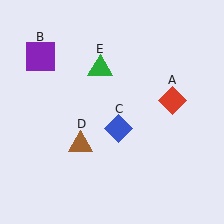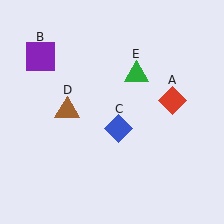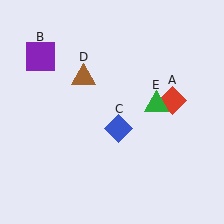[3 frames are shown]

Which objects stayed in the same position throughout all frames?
Red diamond (object A) and purple square (object B) and blue diamond (object C) remained stationary.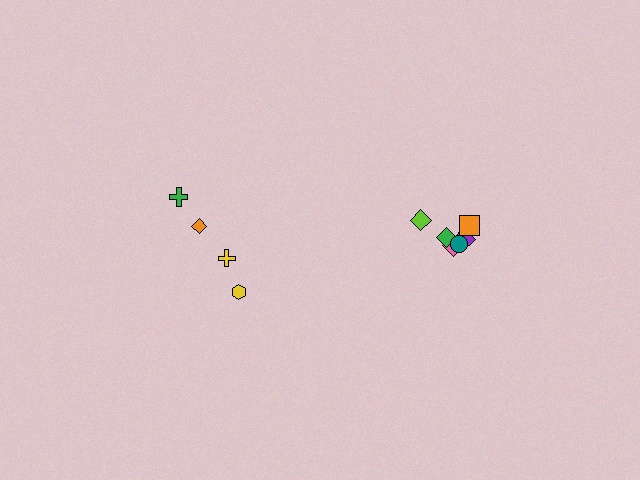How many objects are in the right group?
There are 6 objects.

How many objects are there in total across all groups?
There are 10 objects.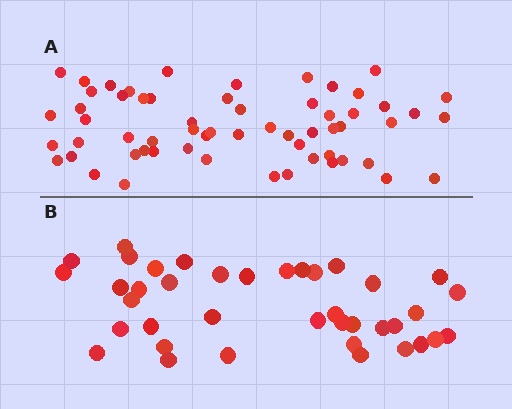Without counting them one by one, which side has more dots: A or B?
Region A (the top region) has more dots.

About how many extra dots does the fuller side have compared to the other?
Region A has approximately 20 more dots than region B.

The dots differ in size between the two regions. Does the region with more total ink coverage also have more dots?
No. Region B has more total ink coverage because its dots are larger, but region A actually contains more individual dots. Total area can be misleading — the number of items is what matters here.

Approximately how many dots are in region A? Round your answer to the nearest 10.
About 60 dots.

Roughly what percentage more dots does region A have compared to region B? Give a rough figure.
About 55% more.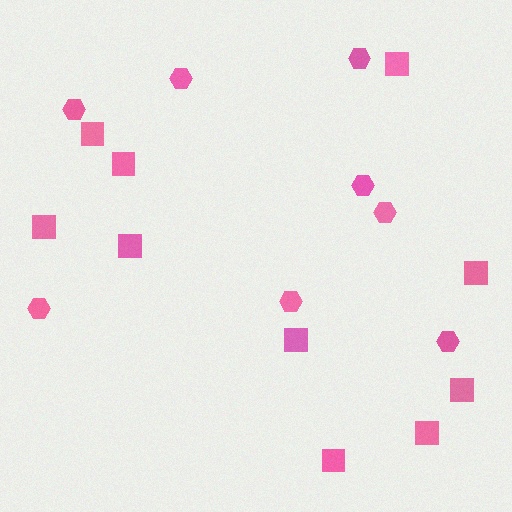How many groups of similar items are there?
There are 2 groups: one group of squares (10) and one group of hexagons (8).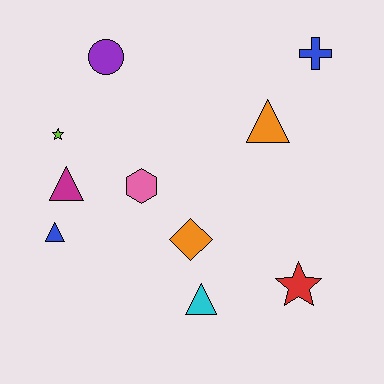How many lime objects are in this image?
There is 1 lime object.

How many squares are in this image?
There are no squares.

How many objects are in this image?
There are 10 objects.